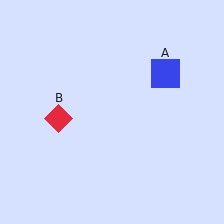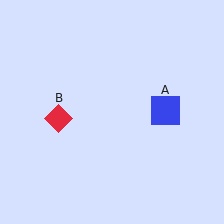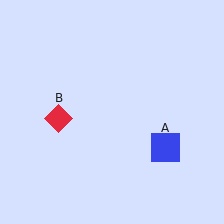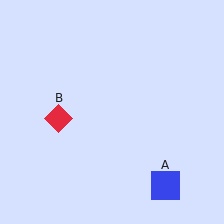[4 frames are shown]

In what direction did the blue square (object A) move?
The blue square (object A) moved down.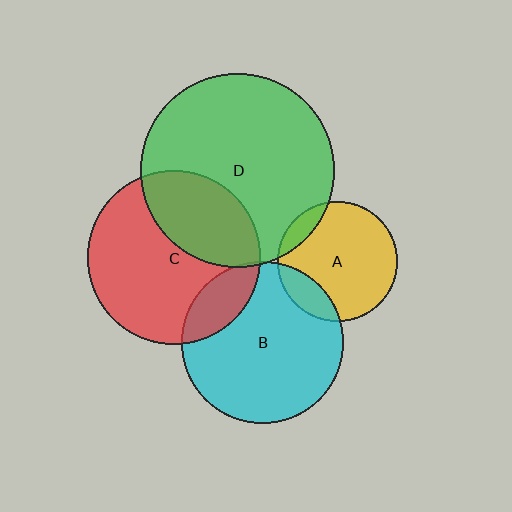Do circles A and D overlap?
Yes.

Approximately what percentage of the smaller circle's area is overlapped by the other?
Approximately 10%.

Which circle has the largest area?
Circle D (green).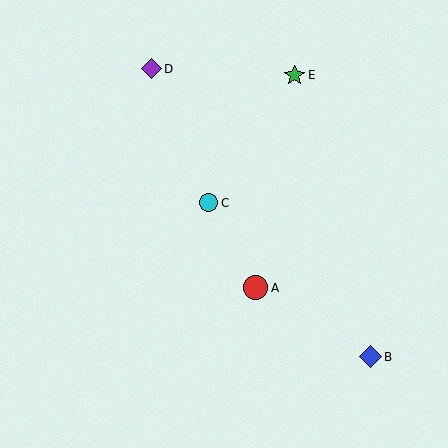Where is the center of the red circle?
The center of the red circle is at (256, 288).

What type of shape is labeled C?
Shape C is a cyan circle.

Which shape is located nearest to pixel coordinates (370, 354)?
The blue diamond (labeled B) at (370, 357) is nearest to that location.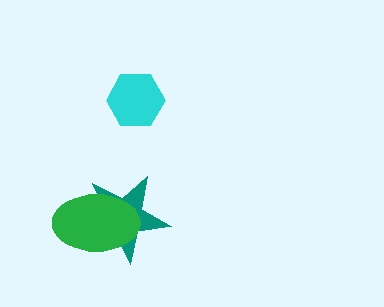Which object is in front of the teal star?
The green ellipse is in front of the teal star.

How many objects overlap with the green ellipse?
1 object overlaps with the green ellipse.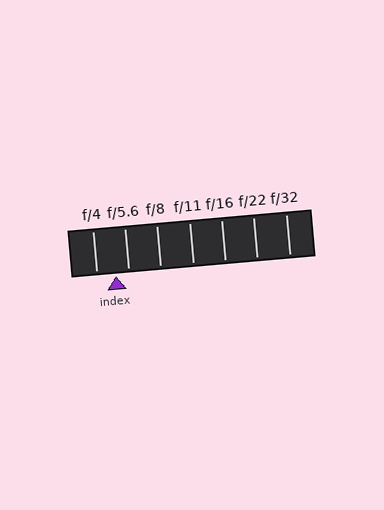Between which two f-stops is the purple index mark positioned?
The index mark is between f/4 and f/5.6.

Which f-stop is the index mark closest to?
The index mark is closest to f/5.6.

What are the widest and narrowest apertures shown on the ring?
The widest aperture shown is f/4 and the narrowest is f/32.